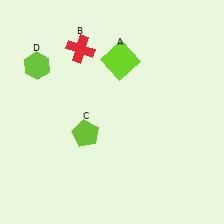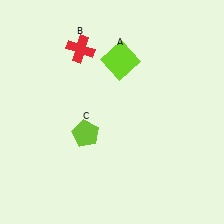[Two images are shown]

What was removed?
The lime hexagon (D) was removed in Image 2.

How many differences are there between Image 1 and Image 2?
There is 1 difference between the two images.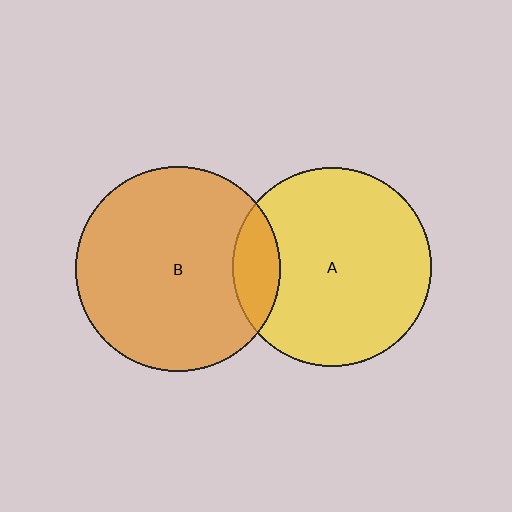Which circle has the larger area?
Circle B (orange).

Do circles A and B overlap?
Yes.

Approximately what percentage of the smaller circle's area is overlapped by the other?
Approximately 15%.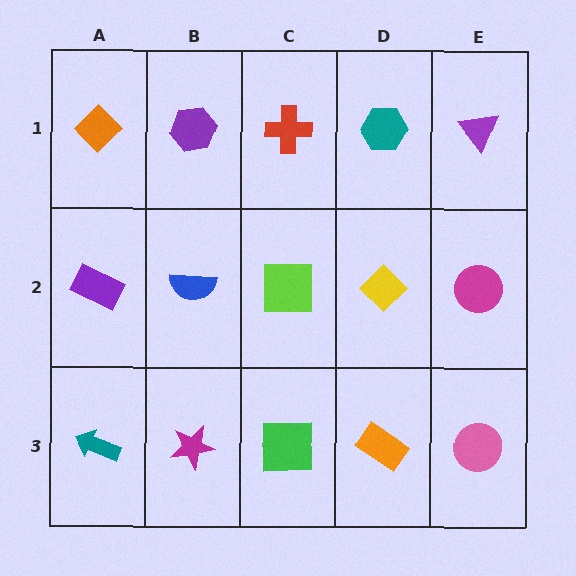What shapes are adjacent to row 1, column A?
A purple rectangle (row 2, column A), a purple hexagon (row 1, column B).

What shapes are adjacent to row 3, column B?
A blue semicircle (row 2, column B), a teal arrow (row 3, column A), a green square (row 3, column C).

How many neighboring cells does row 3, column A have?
2.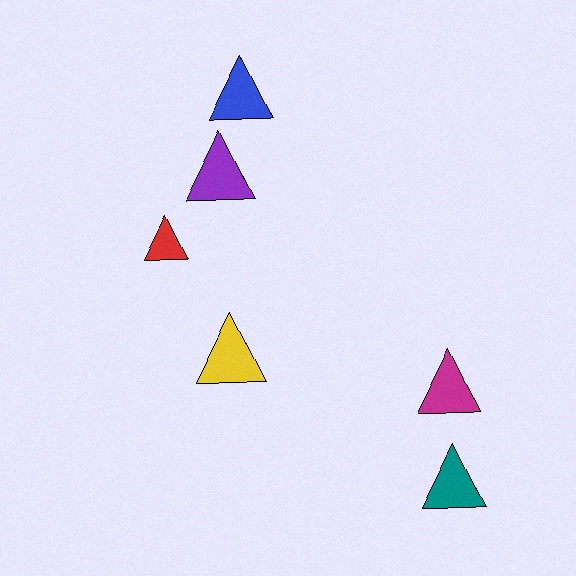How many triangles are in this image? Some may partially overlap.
There are 6 triangles.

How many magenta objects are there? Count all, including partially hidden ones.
There is 1 magenta object.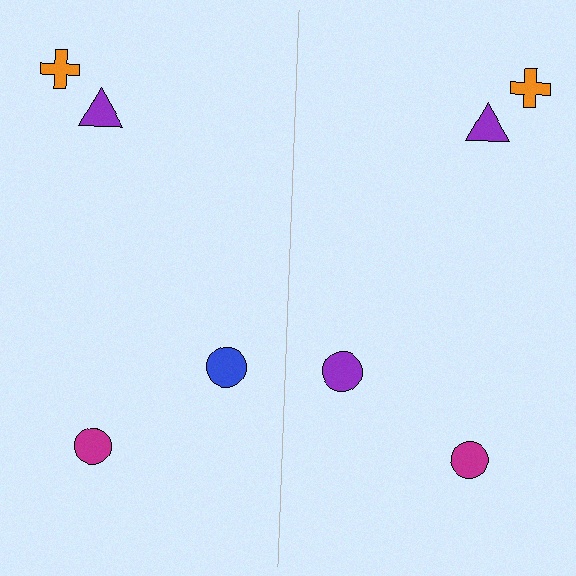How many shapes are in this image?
There are 8 shapes in this image.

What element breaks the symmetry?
The purple circle on the right side breaks the symmetry — its mirror counterpart is blue.